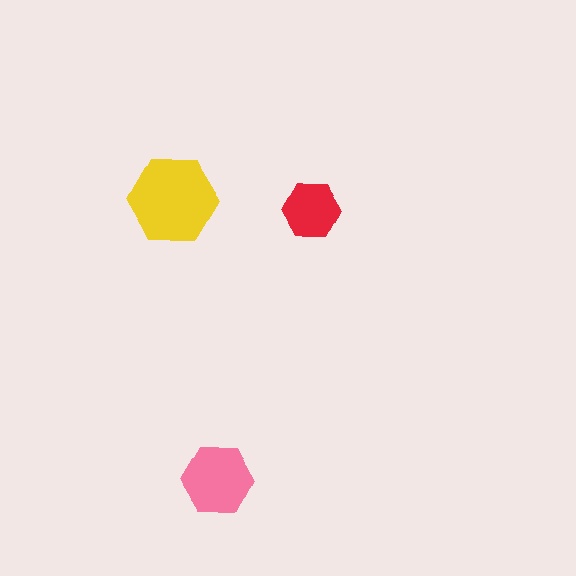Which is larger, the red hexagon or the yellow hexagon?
The yellow one.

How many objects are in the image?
There are 3 objects in the image.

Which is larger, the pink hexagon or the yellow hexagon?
The yellow one.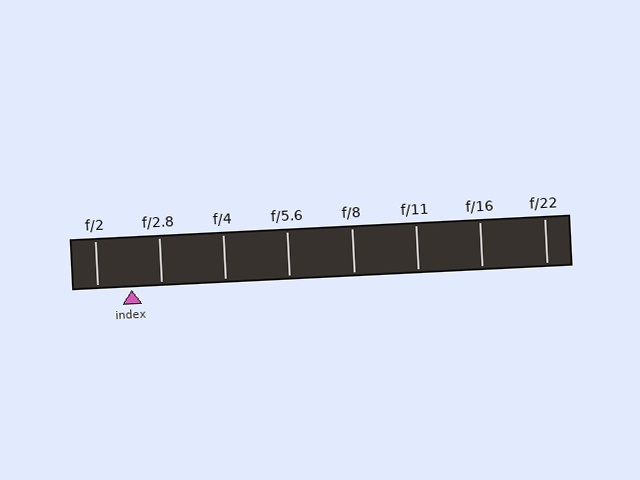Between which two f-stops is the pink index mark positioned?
The index mark is between f/2 and f/2.8.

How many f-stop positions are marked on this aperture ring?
There are 8 f-stop positions marked.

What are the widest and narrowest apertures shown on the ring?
The widest aperture shown is f/2 and the narrowest is f/22.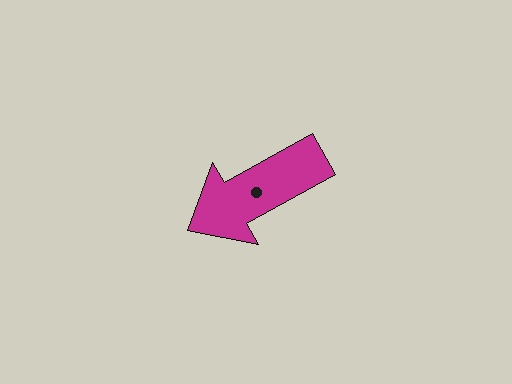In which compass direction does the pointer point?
Southwest.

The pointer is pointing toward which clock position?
Roughly 8 o'clock.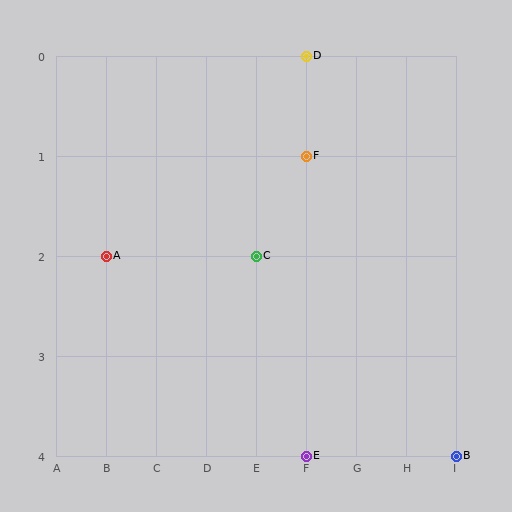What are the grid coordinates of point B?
Point B is at grid coordinates (I, 4).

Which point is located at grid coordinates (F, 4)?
Point E is at (F, 4).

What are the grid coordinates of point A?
Point A is at grid coordinates (B, 2).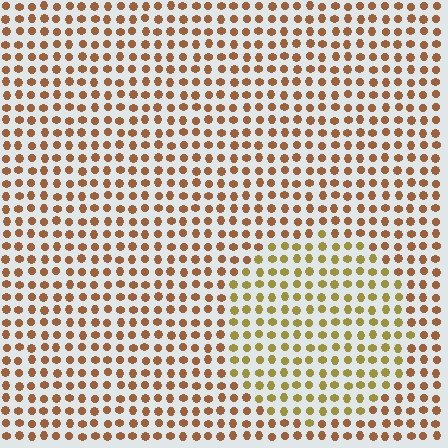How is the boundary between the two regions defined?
The boundary is defined purely by a slight shift in hue (about 31 degrees). Spacing, size, and orientation are identical on both sides.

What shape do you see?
I see a circle.